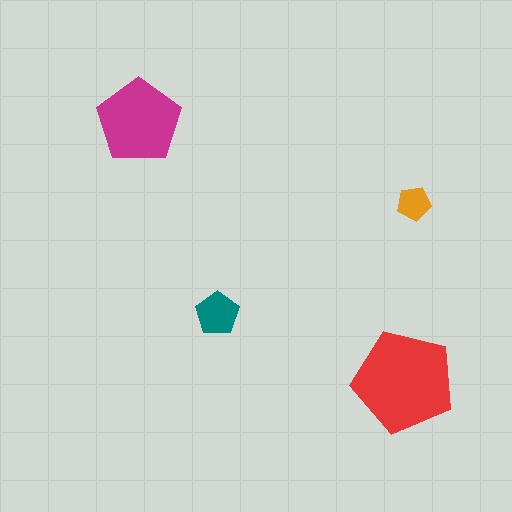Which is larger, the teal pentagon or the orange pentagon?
The teal one.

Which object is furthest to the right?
The orange pentagon is rightmost.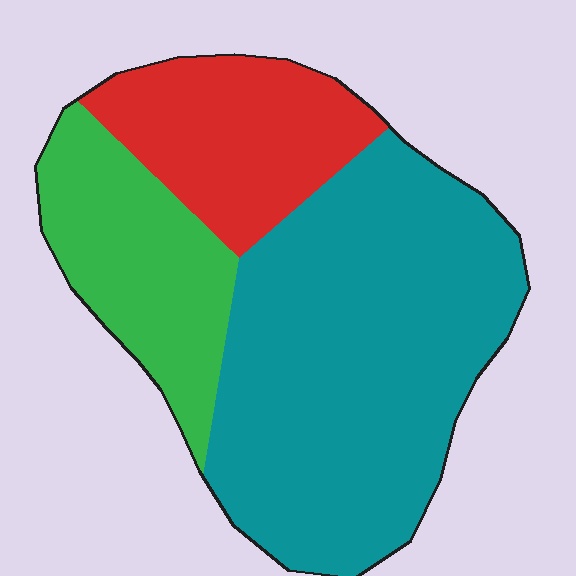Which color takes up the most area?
Teal, at roughly 55%.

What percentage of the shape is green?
Green covers 22% of the shape.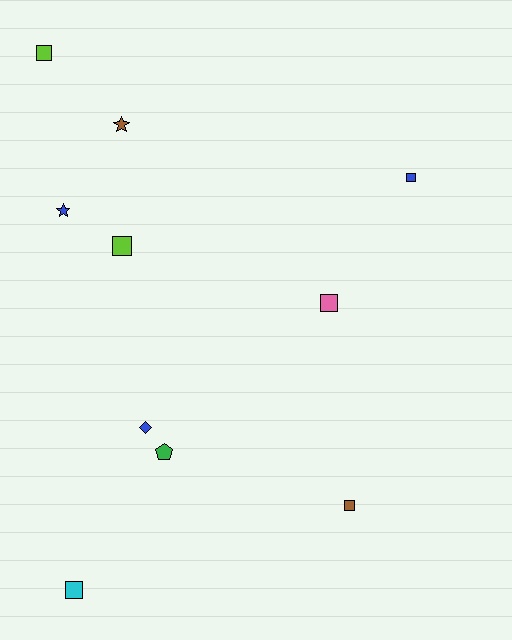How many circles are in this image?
There are no circles.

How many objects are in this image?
There are 10 objects.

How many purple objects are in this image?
There are no purple objects.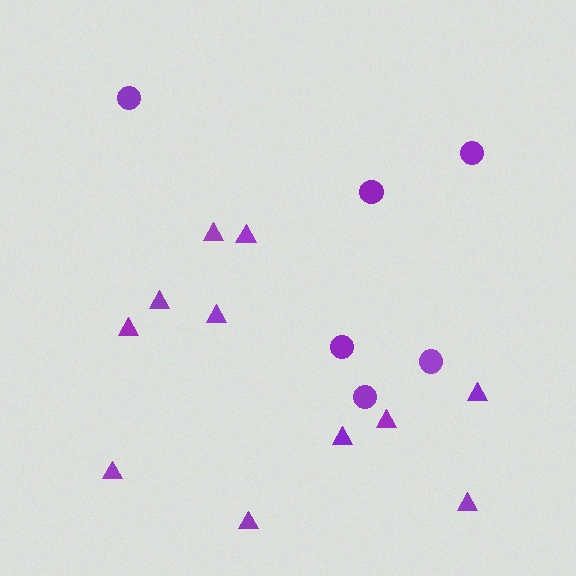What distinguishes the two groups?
There are 2 groups: one group of triangles (11) and one group of circles (6).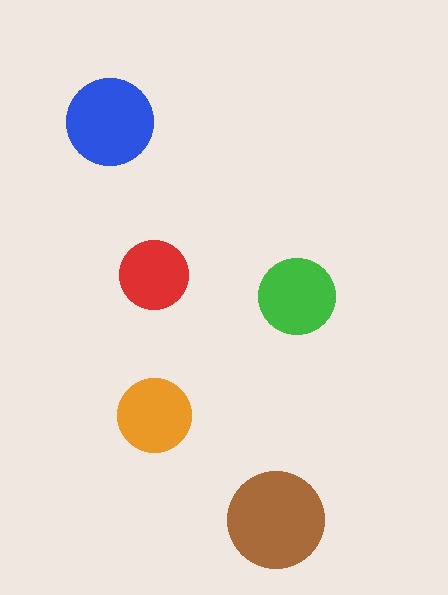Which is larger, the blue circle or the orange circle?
The blue one.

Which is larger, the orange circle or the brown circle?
The brown one.